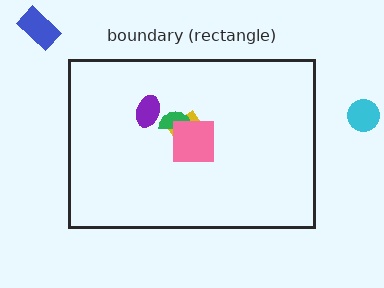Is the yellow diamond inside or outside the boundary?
Inside.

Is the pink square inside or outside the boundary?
Inside.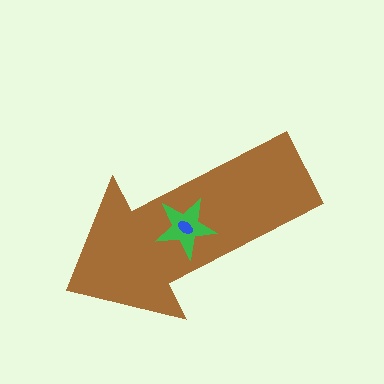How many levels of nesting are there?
3.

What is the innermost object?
The blue ellipse.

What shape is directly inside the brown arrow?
The green star.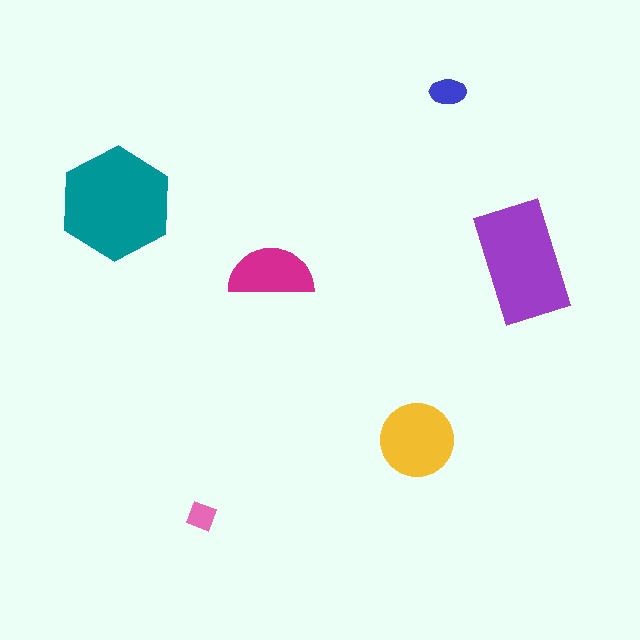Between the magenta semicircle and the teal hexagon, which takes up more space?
The teal hexagon.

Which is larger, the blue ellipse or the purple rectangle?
The purple rectangle.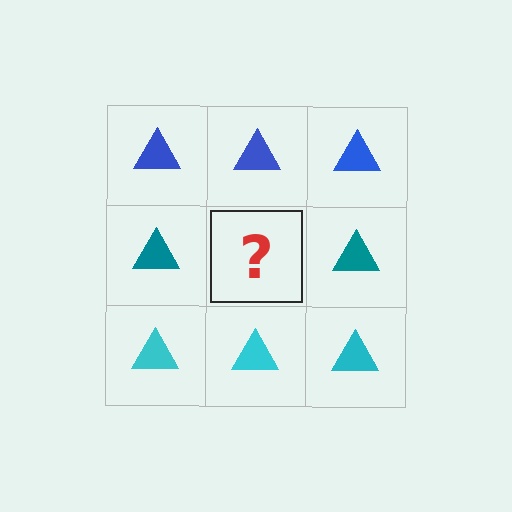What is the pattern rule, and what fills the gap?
The rule is that each row has a consistent color. The gap should be filled with a teal triangle.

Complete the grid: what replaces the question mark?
The question mark should be replaced with a teal triangle.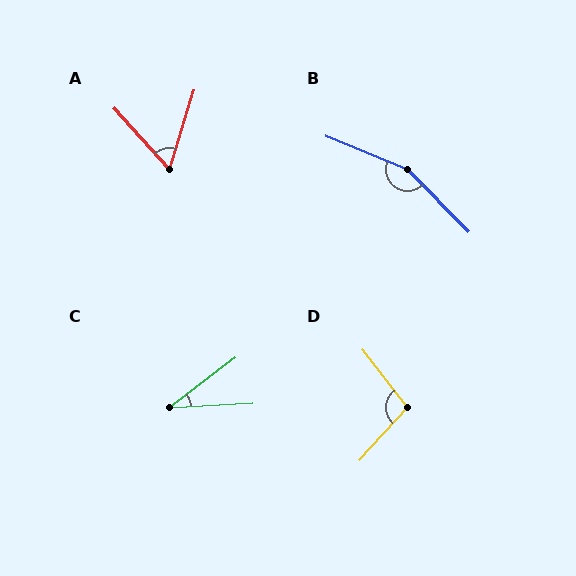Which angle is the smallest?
C, at approximately 34 degrees.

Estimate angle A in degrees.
Approximately 59 degrees.